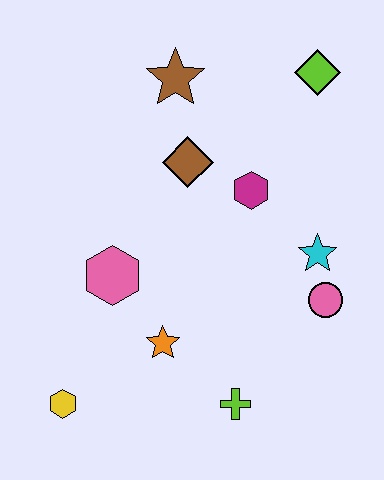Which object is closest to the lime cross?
The orange star is closest to the lime cross.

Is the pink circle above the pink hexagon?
No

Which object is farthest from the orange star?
The lime diamond is farthest from the orange star.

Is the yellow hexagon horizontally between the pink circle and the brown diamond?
No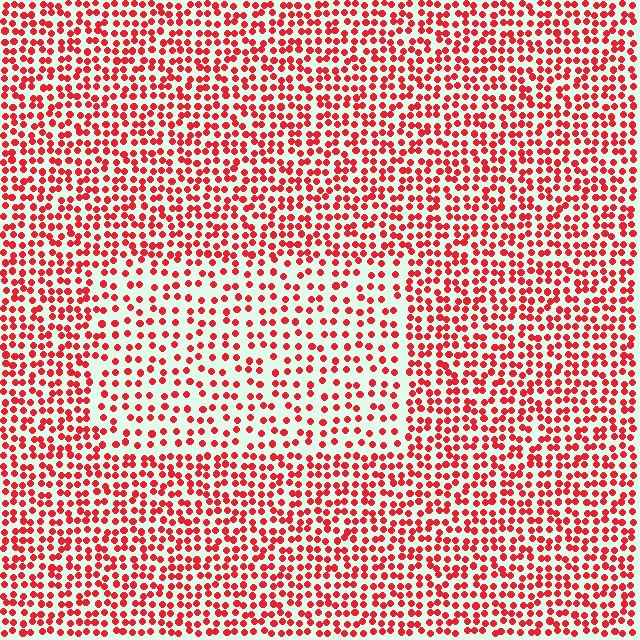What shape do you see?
I see a rectangle.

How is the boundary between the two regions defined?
The boundary is defined by a change in element density (approximately 1.7x ratio). All elements are the same color, size, and shape.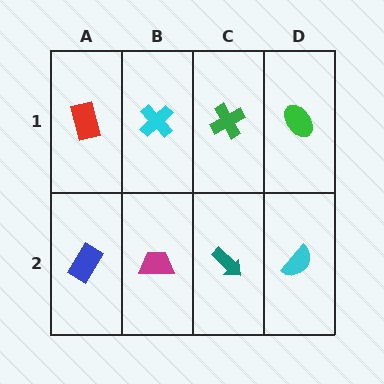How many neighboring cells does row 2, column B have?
3.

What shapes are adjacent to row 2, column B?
A cyan cross (row 1, column B), a blue rectangle (row 2, column A), a teal arrow (row 2, column C).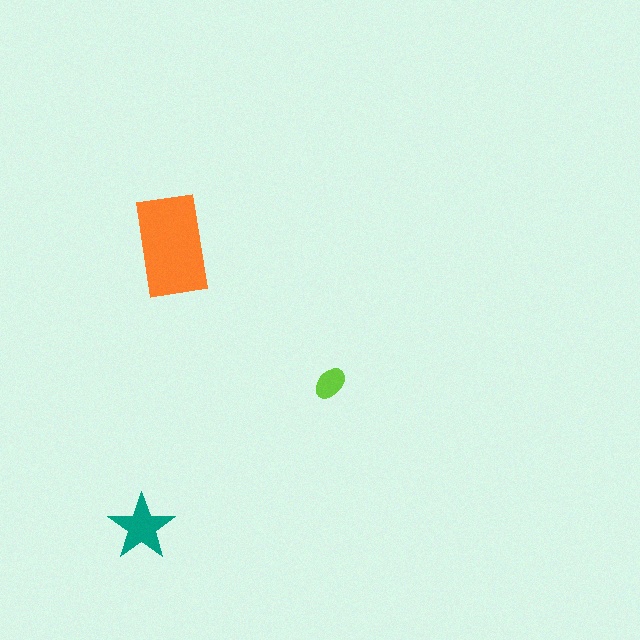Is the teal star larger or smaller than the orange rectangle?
Smaller.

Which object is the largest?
The orange rectangle.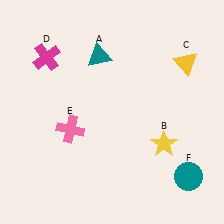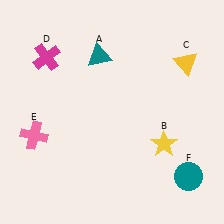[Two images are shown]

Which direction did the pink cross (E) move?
The pink cross (E) moved left.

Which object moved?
The pink cross (E) moved left.